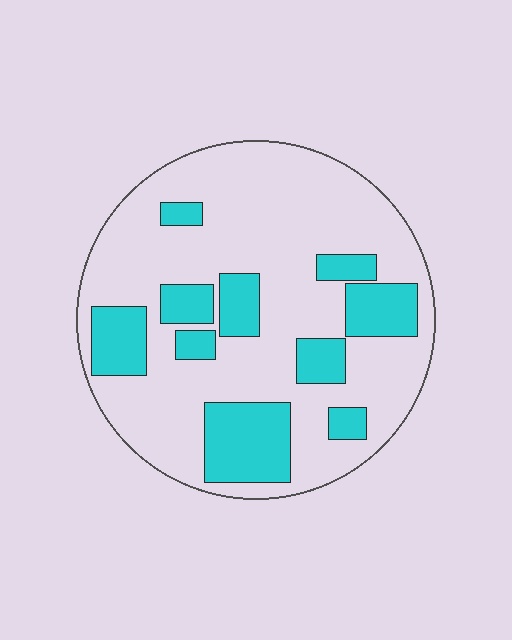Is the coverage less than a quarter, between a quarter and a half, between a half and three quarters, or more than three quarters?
Between a quarter and a half.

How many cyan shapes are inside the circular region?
10.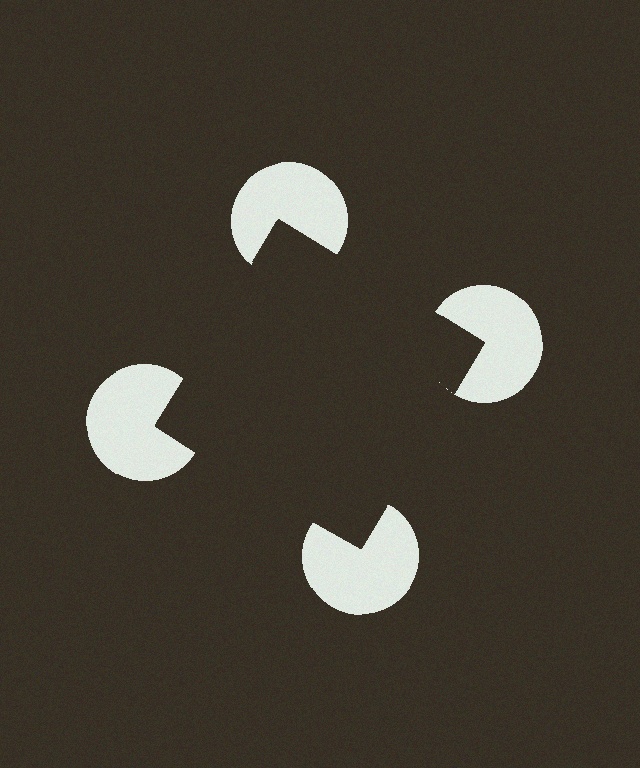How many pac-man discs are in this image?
There are 4 — one at each vertex of the illusory square.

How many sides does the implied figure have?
4 sides.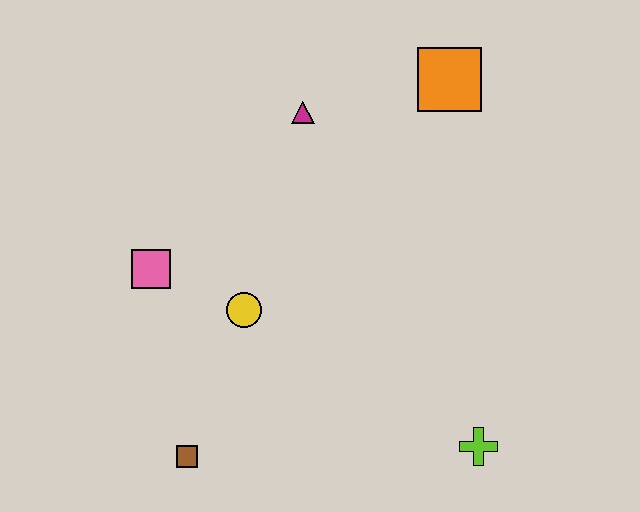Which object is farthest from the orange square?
The brown square is farthest from the orange square.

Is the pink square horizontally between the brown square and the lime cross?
No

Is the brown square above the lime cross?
No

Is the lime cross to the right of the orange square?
Yes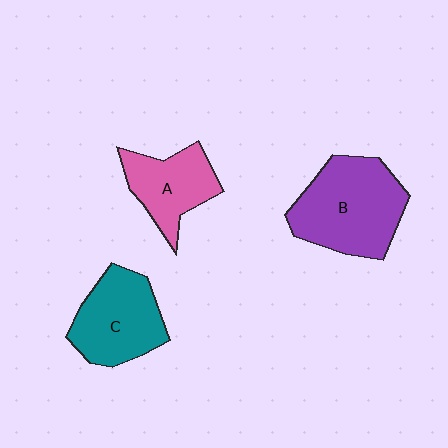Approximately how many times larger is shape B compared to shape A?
Approximately 1.6 times.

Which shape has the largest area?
Shape B (purple).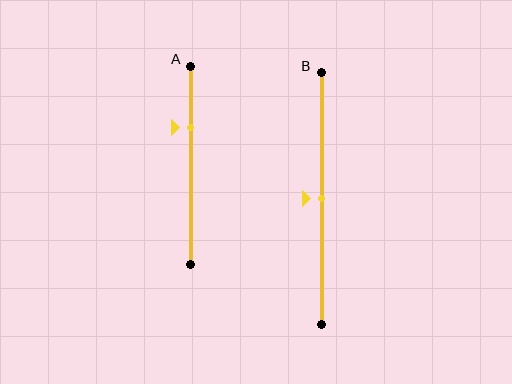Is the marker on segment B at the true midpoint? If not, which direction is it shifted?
Yes, the marker on segment B is at the true midpoint.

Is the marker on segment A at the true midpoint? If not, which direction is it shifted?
No, the marker on segment A is shifted upward by about 19% of the segment length.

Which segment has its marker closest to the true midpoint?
Segment B has its marker closest to the true midpoint.